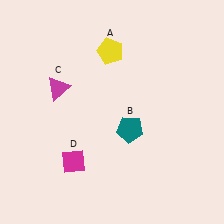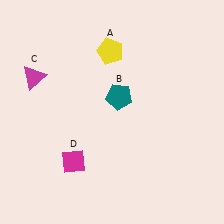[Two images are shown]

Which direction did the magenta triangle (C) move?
The magenta triangle (C) moved left.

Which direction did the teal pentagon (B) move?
The teal pentagon (B) moved up.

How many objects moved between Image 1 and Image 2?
2 objects moved between the two images.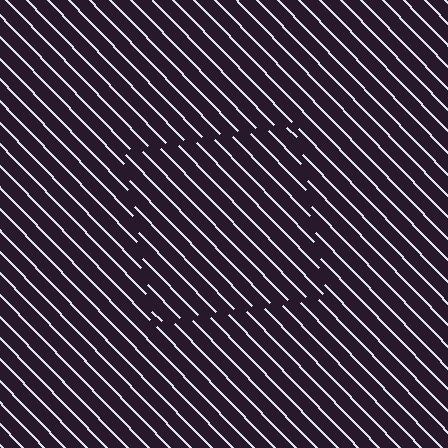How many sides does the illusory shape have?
4 sides — the line-ends trace a square.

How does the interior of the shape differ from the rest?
The interior of the shape contains the same grating, shifted by half a period — the contour is defined by the phase discontinuity where line-ends from the inner and outer gratings abut.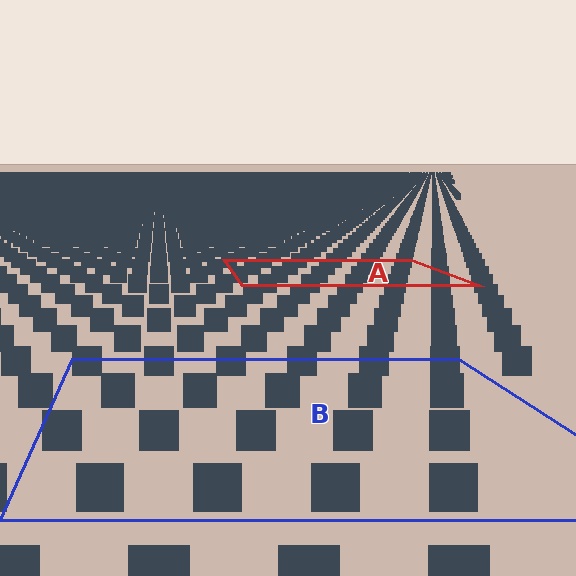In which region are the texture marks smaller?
The texture marks are smaller in region A, because it is farther away.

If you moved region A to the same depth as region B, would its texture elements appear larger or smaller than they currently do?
They would appear larger. At a closer depth, the same texture elements are projected at a bigger on-screen size.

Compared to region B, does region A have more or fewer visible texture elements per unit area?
Region A has more texture elements per unit area — they are packed more densely because it is farther away.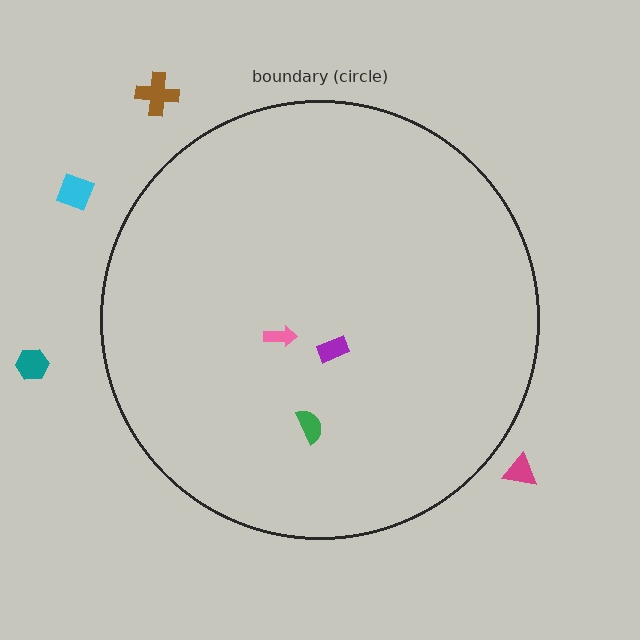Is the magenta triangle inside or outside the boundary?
Outside.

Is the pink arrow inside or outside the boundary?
Inside.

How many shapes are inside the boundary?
3 inside, 4 outside.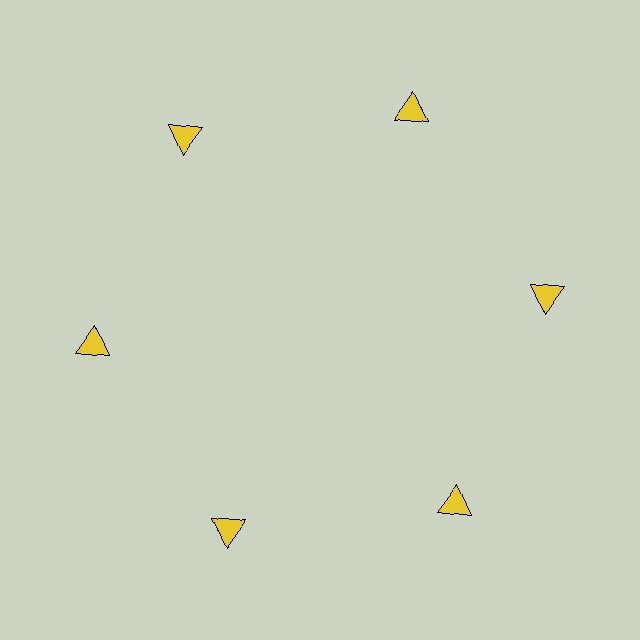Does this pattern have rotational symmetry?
Yes, this pattern has 6-fold rotational symmetry. It looks the same after rotating 60 degrees around the center.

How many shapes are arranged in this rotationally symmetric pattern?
There are 6 shapes, arranged in 6 groups of 1.